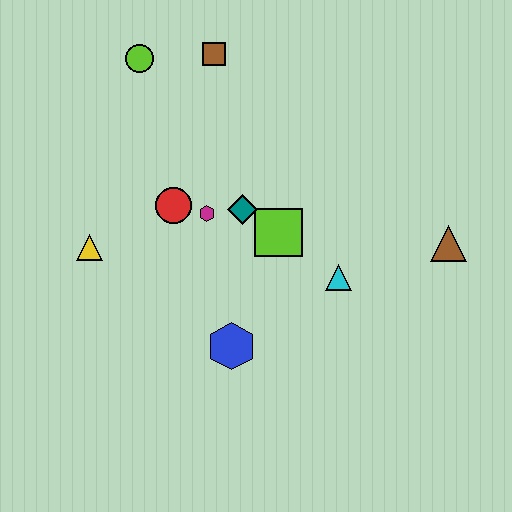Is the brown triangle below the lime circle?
Yes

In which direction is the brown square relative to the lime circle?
The brown square is to the right of the lime circle.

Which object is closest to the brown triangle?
The cyan triangle is closest to the brown triangle.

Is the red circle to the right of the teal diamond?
No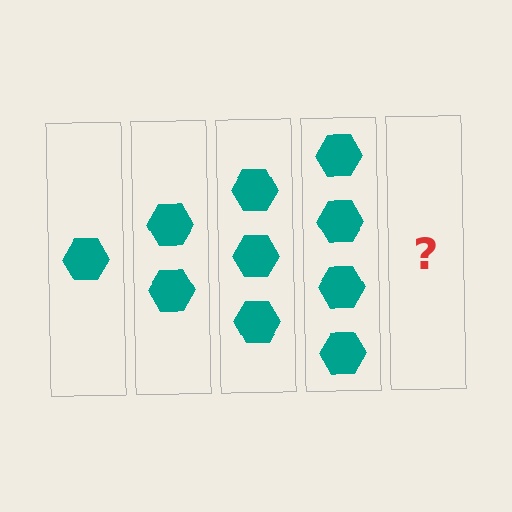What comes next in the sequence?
The next element should be 5 hexagons.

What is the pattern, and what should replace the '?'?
The pattern is that each step adds one more hexagon. The '?' should be 5 hexagons.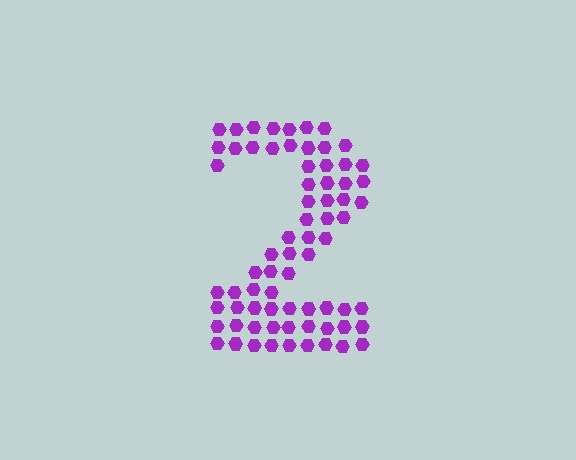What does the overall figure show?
The overall figure shows the digit 2.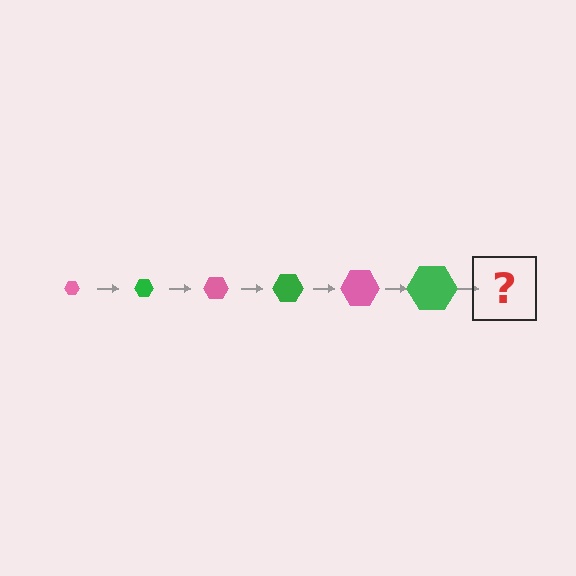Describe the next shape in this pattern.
It should be a pink hexagon, larger than the previous one.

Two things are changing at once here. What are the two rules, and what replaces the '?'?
The two rules are that the hexagon grows larger each step and the color cycles through pink and green. The '?' should be a pink hexagon, larger than the previous one.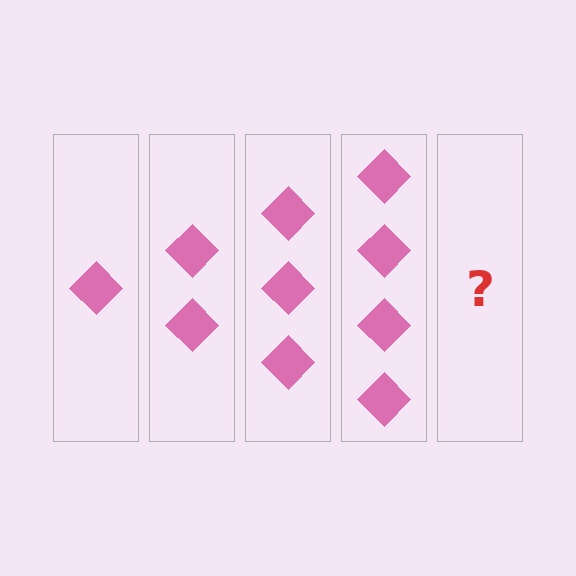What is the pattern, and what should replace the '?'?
The pattern is that each step adds one more diamond. The '?' should be 5 diamonds.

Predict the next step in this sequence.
The next step is 5 diamonds.